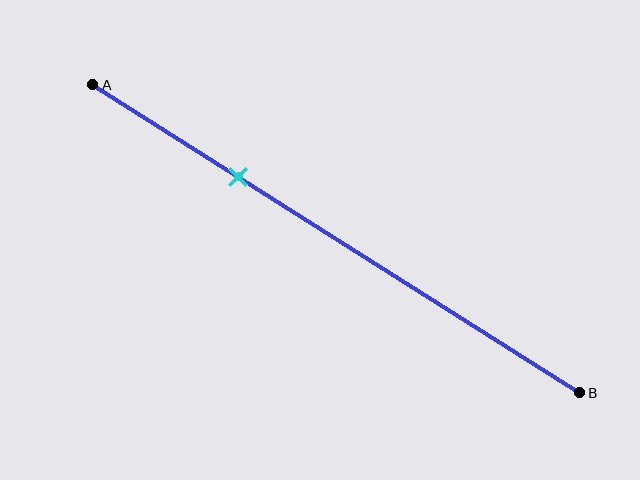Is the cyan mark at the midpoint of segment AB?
No, the mark is at about 30% from A, not at the 50% midpoint.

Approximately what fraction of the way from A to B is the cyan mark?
The cyan mark is approximately 30% of the way from A to B.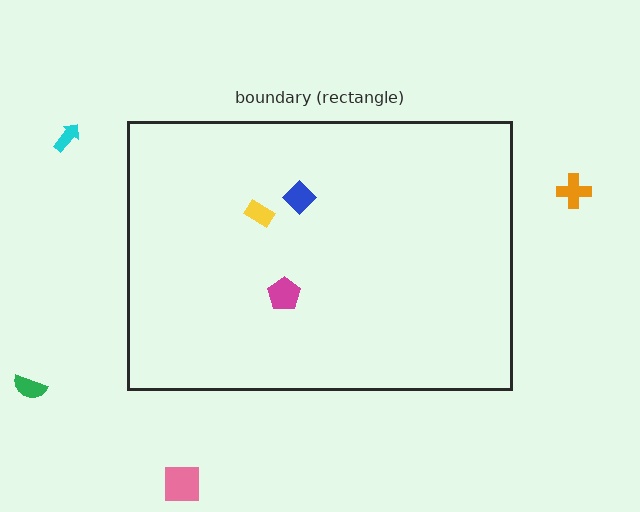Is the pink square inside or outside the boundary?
Outside.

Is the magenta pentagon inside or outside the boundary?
Inside.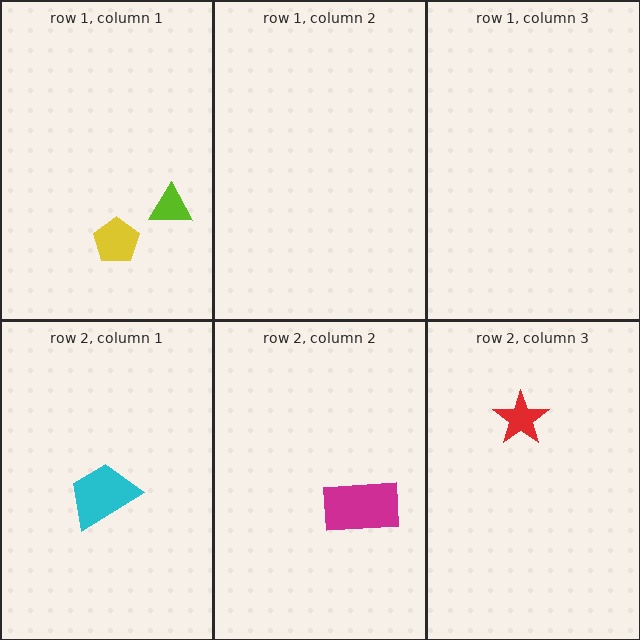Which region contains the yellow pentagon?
The row 1, column 1 region.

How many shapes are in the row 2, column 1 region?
1.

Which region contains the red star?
The row 2, column 3 region.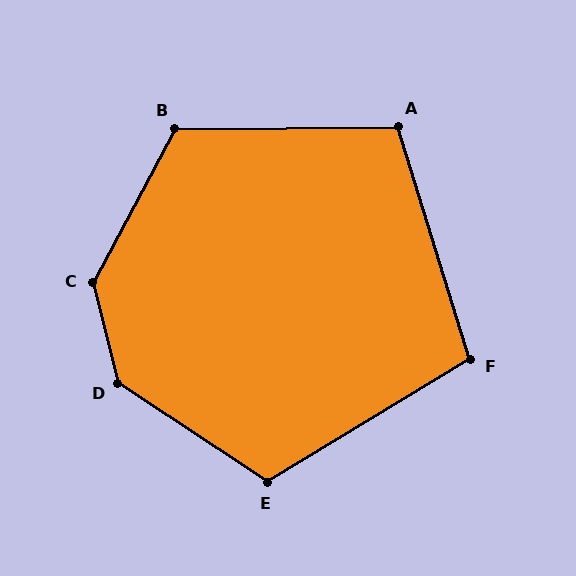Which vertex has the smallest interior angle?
F, at approximately 104 degrees.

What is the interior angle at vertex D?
Approximately 137 degrees (obtuse).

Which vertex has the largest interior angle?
C, at approximately 138 degrees.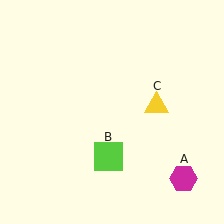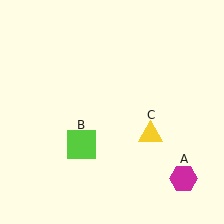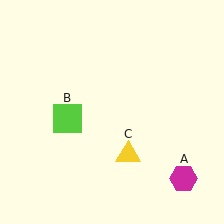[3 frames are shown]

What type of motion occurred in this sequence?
The lime square (object B), yellow triangle (object C) rotated clockwise around the center of the scene.